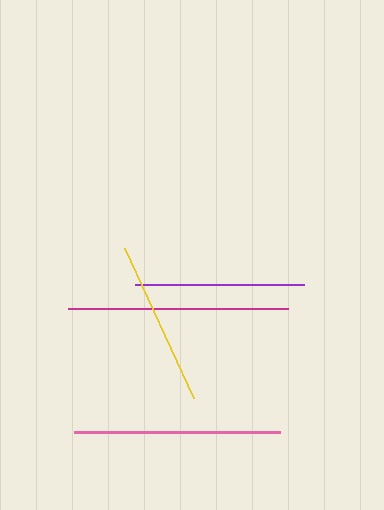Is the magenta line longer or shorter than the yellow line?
The magenta line is longer than the yellow line.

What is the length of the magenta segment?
The magenta segment is approximately 220 pixels long.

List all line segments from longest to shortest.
From longest to shortest: magenta, pink, purple, yellow.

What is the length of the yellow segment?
The yellow segment is approximately 165 pixels long.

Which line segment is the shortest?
The yellow line is the shortest at approximately 165 pixels.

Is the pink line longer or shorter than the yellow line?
The pink line is longer than the yellow line.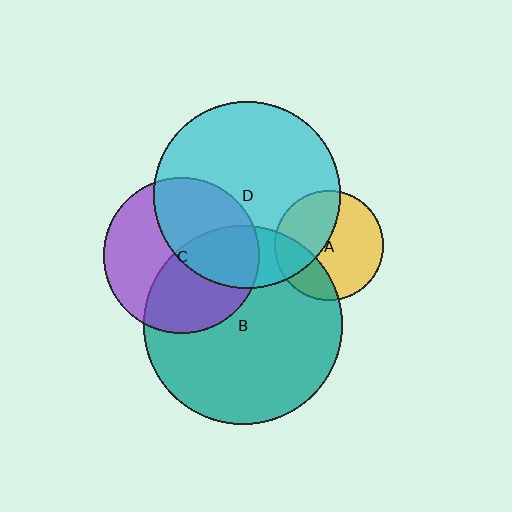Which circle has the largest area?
Circle B (teal).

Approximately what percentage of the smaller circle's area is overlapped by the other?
Approximately 45%.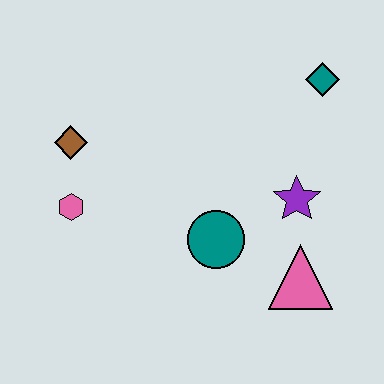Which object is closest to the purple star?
The pink triangle is closest to the purple star.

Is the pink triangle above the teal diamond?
No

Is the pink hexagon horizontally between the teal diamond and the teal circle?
No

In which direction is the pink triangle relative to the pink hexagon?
The pink triangle is to the right of the pink hexagon.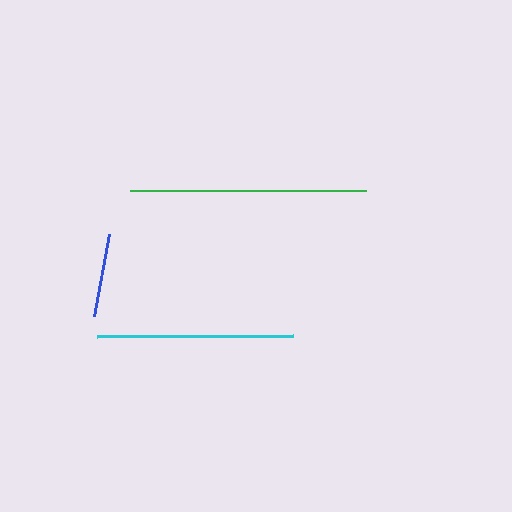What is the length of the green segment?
The green segment is approximately 237 pixels long.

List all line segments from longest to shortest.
From longest to shortest: green, cyan, blue.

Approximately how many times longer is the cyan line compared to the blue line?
The cyan line is approximately 2.3 times the length of the blue line.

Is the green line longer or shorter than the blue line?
The green line is longer than the blue line.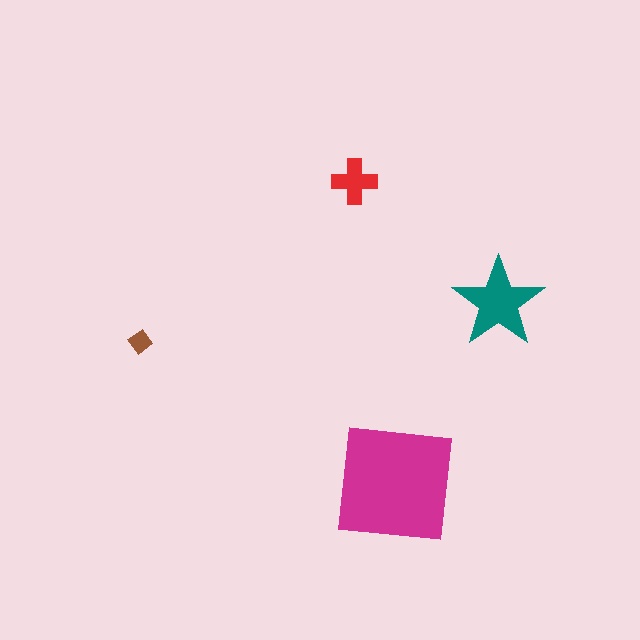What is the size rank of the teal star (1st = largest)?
2nd.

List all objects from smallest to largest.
The brown diamond, the red cross, the teal star, the magenta square.